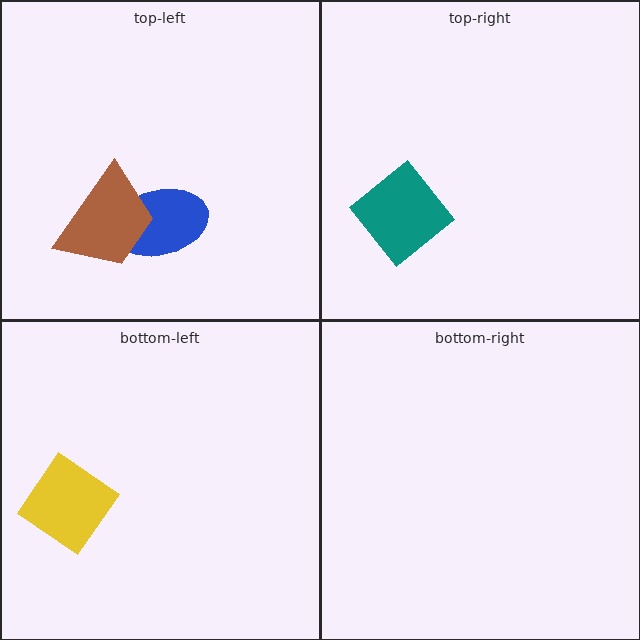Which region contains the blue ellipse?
The top-left region.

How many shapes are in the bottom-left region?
1.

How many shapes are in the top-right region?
1.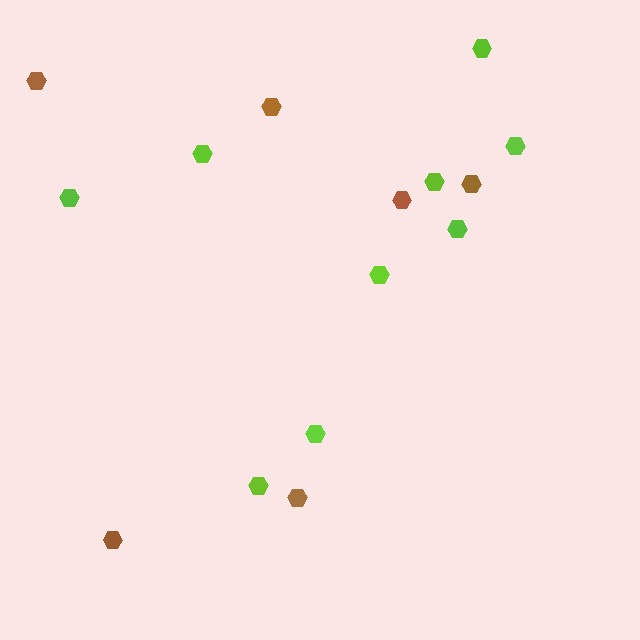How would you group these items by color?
There are 2 groups: one group of lime hexagons (9) and one group of brown hexagons (6).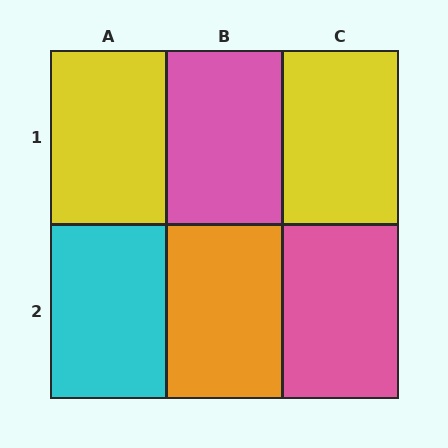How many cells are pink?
2 cells are pink.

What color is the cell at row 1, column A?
Yellow.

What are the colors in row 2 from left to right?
Cyan, orange, pink.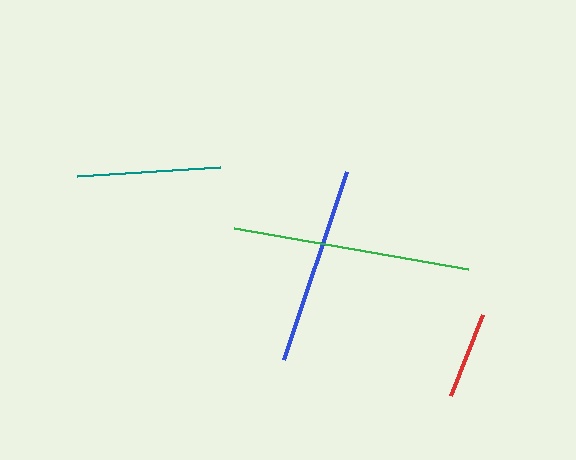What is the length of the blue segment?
The blue segment is approximately 198 pixels long.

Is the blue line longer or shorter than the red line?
The blue line is longer than the red line.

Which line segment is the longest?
The green line is the longest at approximately 238 pixels.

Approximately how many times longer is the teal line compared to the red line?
The teal line is approximately 1.6 times the length of the red line.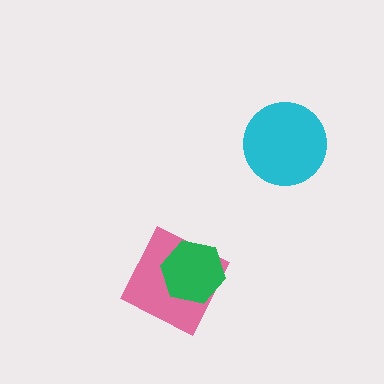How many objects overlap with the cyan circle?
0 objects overlap with the cyan circle.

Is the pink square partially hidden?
Yes, it is partially covered by another shape.